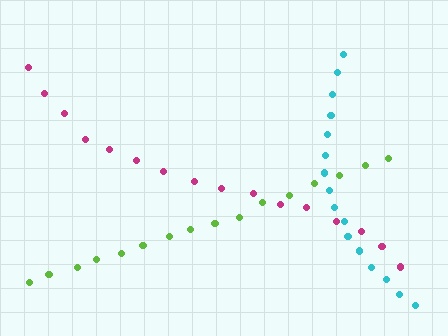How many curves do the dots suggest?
There are 3 distinct paths.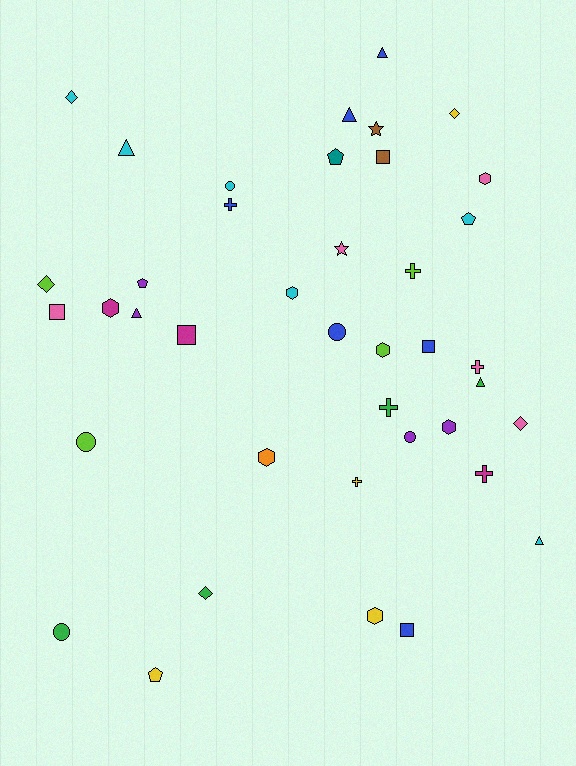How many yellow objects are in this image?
There are 4 yellow objects.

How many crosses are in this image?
There are 6 crosses.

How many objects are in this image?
There are 40 objects.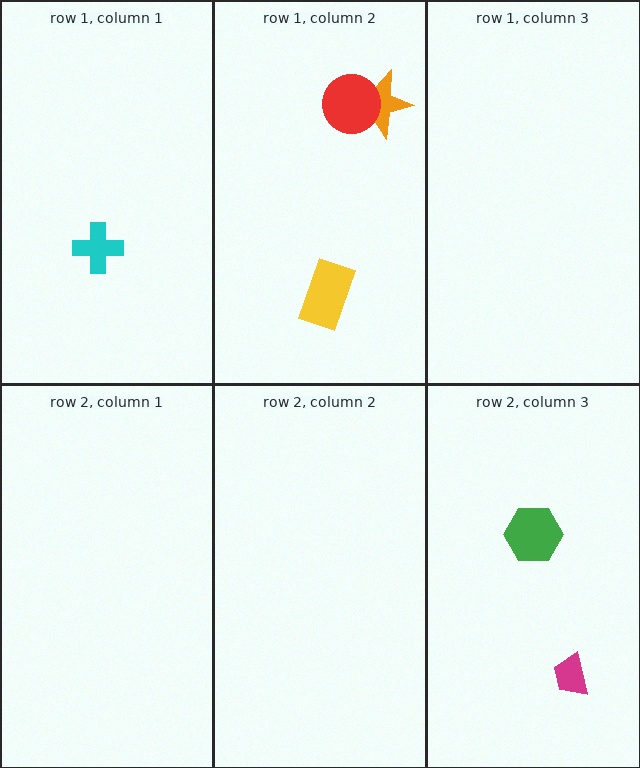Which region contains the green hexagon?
The row 2, column 3 region.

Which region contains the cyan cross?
The row 1, column 1 region.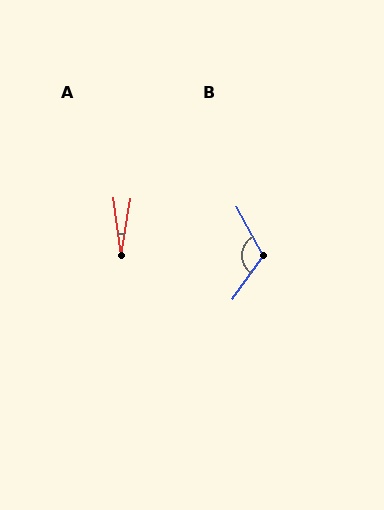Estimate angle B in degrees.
Approximately 116 degrees.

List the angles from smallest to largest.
A (18°), B (116°).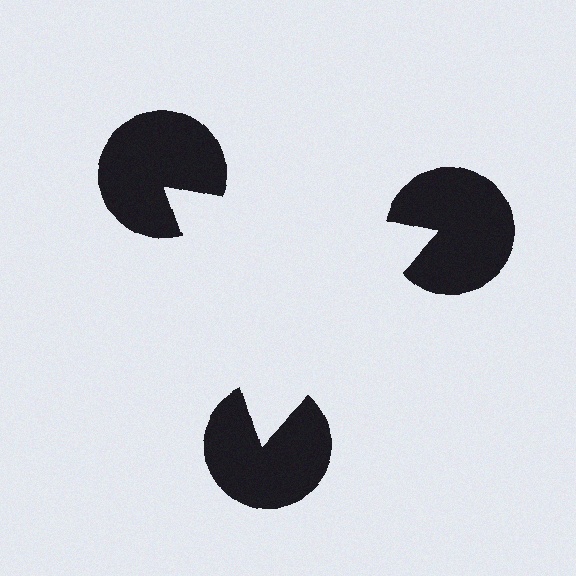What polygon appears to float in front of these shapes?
An illusory triangle — its edges are inferred from the aligned wedge cuts in the pac-man discs, not physically drawn.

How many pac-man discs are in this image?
There are 3 — one at each vertex of the illusory triangle.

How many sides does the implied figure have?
3 sides.